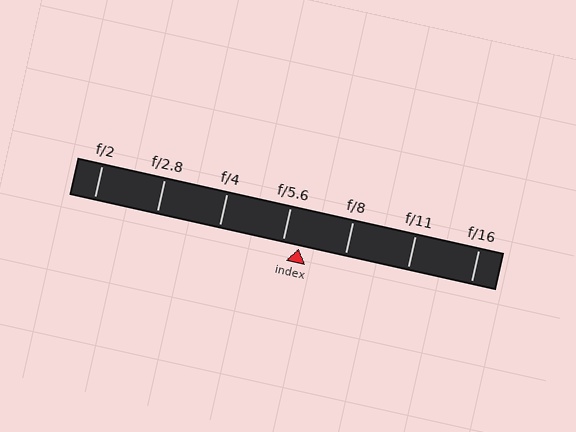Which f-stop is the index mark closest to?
The index mark is closest to f/5.6.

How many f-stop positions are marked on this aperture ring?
There are 7 f-stop positions marked.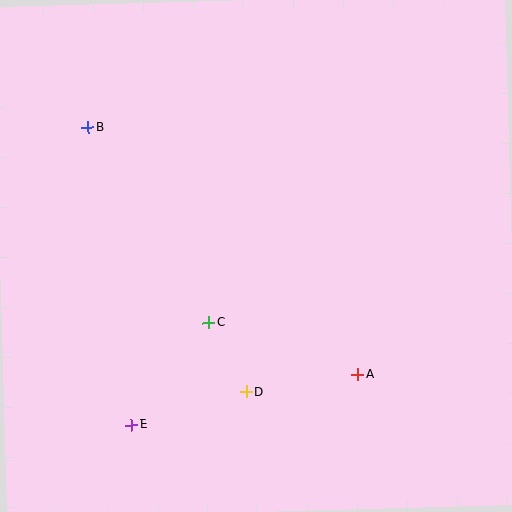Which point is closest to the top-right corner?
Point A is closest to the top-right corner.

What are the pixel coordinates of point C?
Point C is at (208, 323).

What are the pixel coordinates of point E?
Point E is at (131, 425).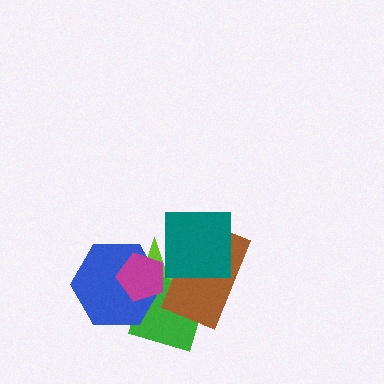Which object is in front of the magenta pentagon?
The brown rectangle is in front of the magenta pentagon.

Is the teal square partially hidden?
No, no other shape covers it.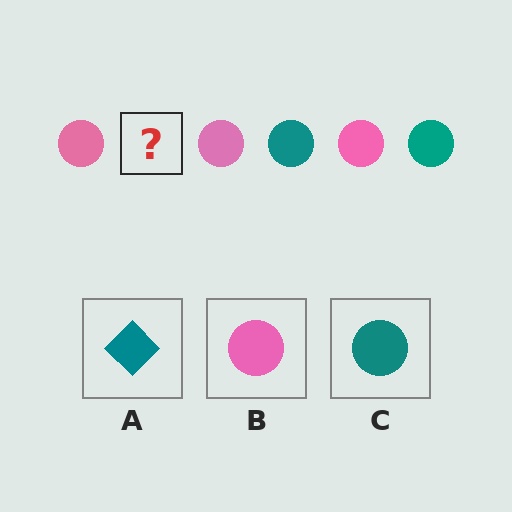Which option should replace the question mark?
Option C.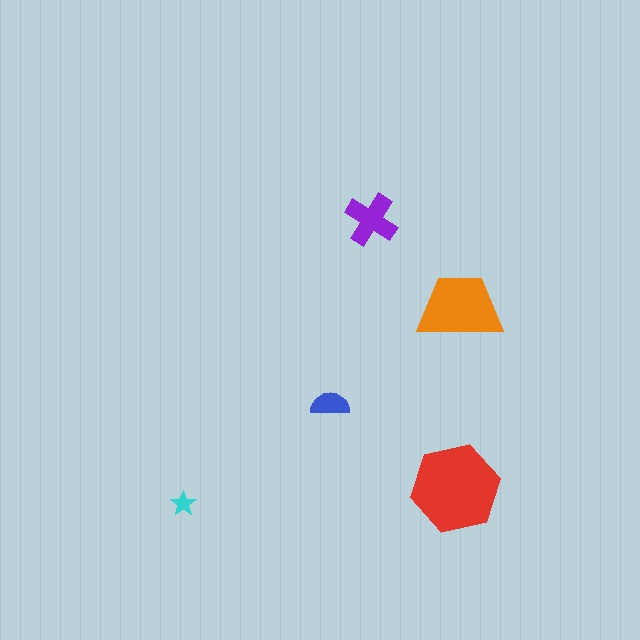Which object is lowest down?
The cyan star is bottommost.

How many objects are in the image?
There are 5 objects in the image.